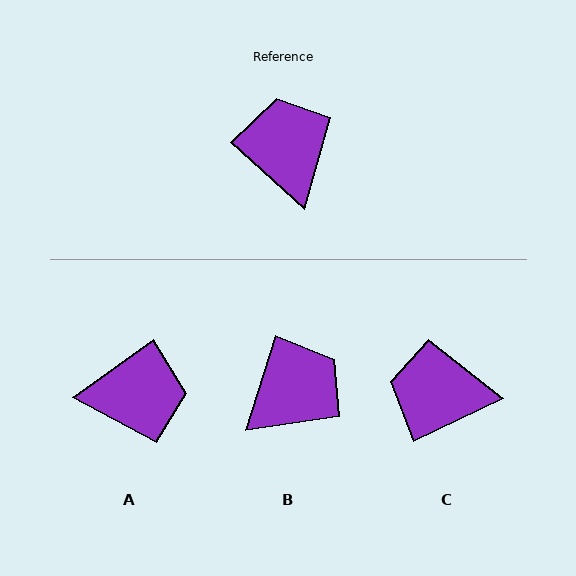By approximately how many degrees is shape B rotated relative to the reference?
Approximately 66 degrees clockwise.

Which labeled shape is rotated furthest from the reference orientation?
A, about 102 degrees away.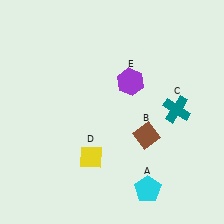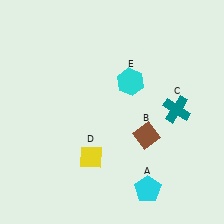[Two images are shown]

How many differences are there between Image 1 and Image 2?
There is 1 difference between the two images.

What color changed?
The hexagon (E) changed from purple in Image 1 to cyan in Image 2.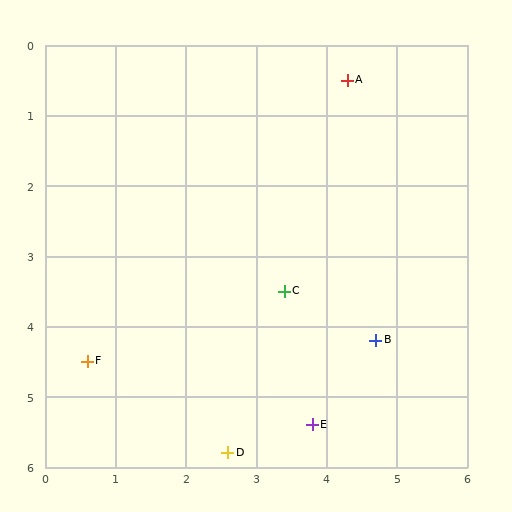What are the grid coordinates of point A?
Point A is at approximately (4.3, 0.5).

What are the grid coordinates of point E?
Point E is at approximately (3.8, 5.4).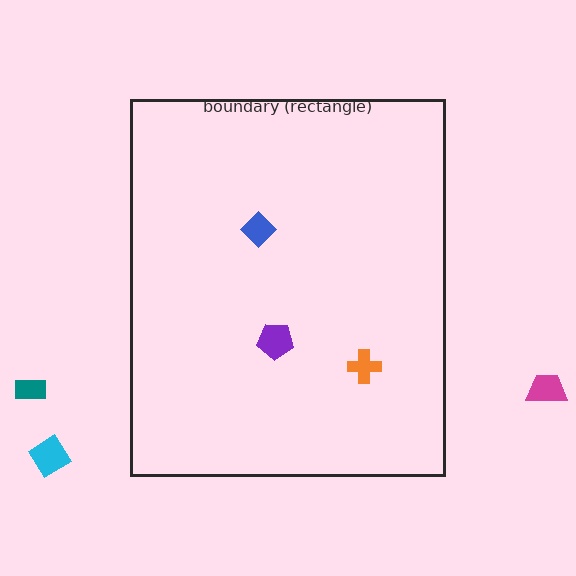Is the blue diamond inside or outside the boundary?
Inside.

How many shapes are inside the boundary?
3 inside, 3 outside.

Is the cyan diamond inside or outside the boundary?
Outside.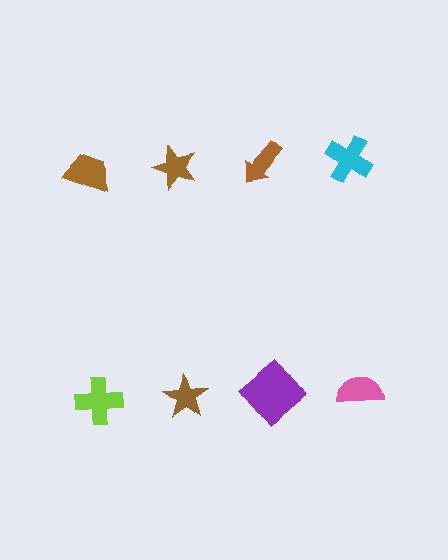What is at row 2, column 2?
A brown star.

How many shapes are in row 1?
4 shapes.